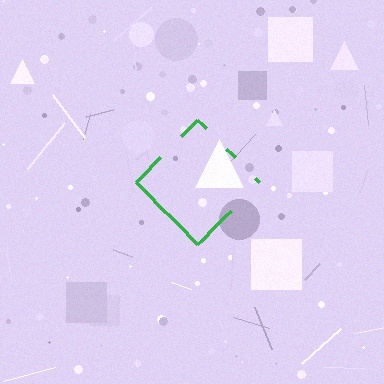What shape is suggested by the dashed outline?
The dashed outline suggests a diamond.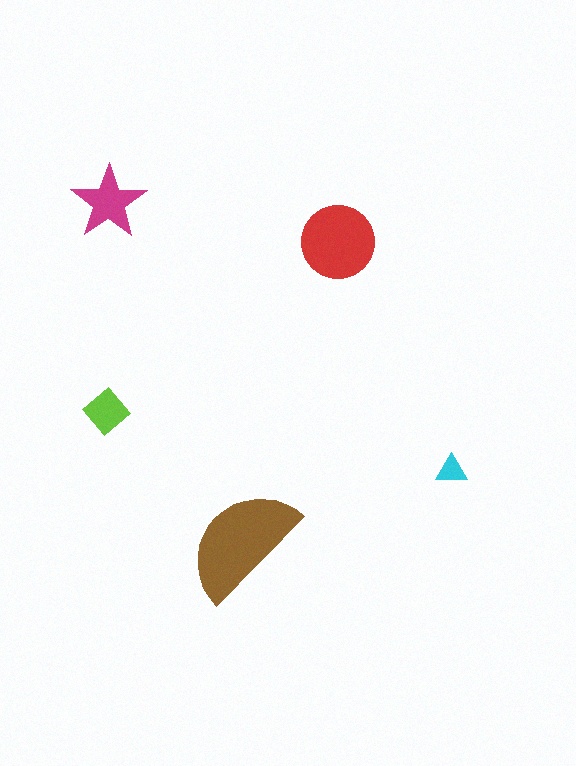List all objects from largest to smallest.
The brown semicircle, the red circle, the magenta star, the lime diamond, the cyan triangle.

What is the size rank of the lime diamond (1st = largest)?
4th.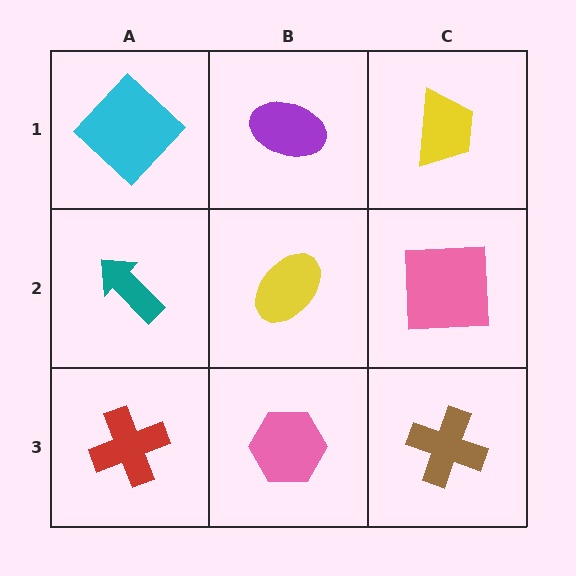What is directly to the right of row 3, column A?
A pink hexagon.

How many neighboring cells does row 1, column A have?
2.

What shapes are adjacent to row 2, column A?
A cyan diamond (row 1, column A), a red cross (row 3, column A), a yellow ellipse (row 2, column B).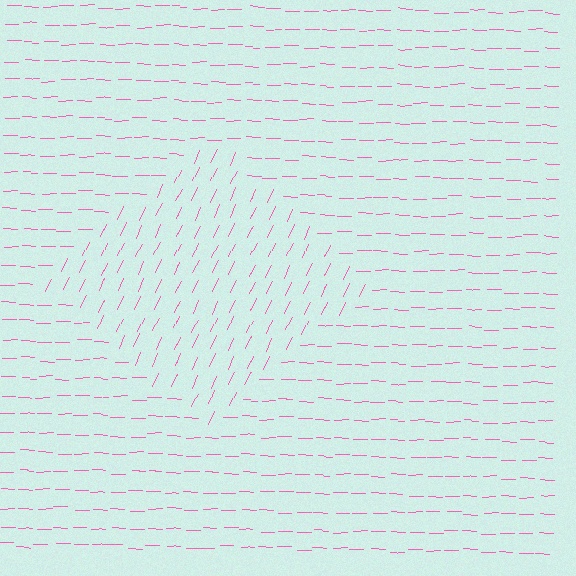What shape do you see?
I see a diamond.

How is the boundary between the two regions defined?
The boundary is defined purely by a change in line orientation (approximately 65 degrees difference). All lines are the same color and thickness.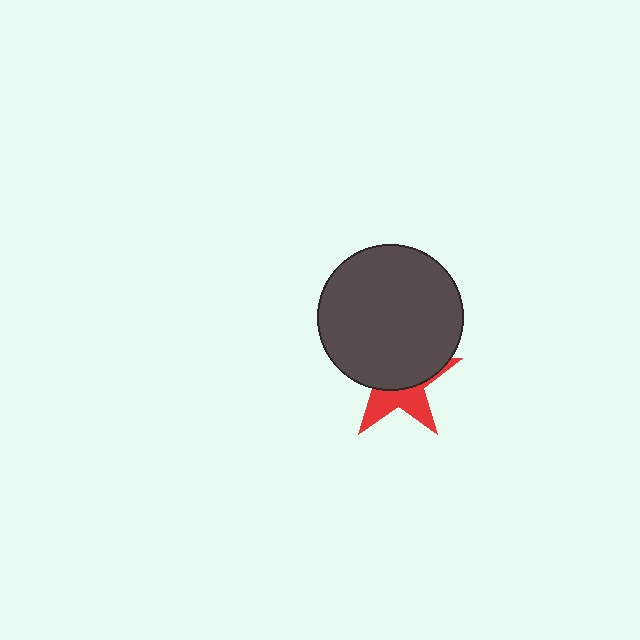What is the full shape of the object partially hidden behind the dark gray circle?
The partially hidden object is a red star.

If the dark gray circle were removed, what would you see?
You would see the complete red star.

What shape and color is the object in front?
The object in front is a dark gray circle.